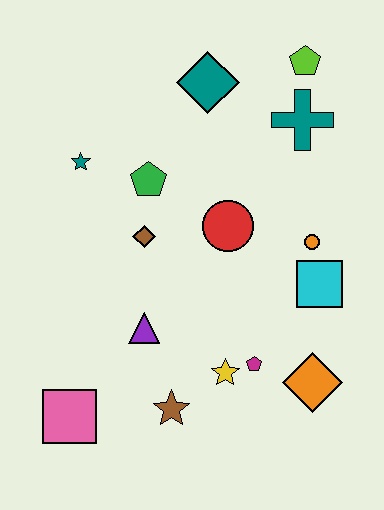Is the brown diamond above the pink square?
Yes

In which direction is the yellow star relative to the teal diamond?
The yellow star is below the teal diamond.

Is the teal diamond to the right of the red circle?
No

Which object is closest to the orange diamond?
The magenta pentagon is closest to the orange diamond.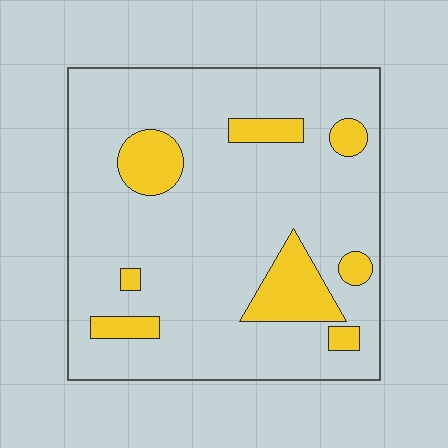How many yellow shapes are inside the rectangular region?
8.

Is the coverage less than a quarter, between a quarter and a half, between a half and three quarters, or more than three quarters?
Less than a quarter.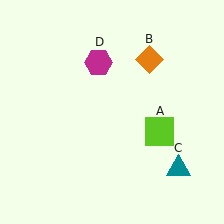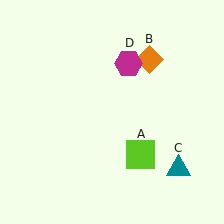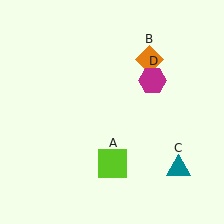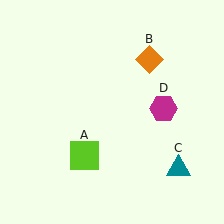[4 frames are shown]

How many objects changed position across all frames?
2 objects changed position: lime square (object A), magenta hexagon (object D).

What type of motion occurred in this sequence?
The lime square (object A), magenta hexagon (object D) rotated clockwise around the center of the scene.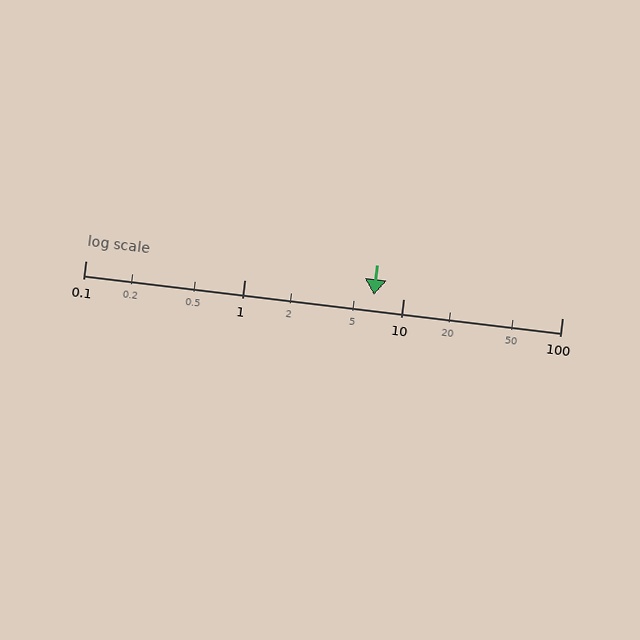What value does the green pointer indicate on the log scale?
The pointer indicates approximately 6.5.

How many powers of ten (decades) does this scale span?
The scale spans 3 decades, from 0.1 to 100.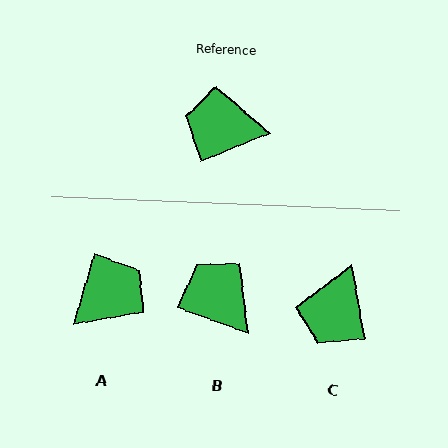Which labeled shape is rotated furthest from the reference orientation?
A, about 129 degrees away.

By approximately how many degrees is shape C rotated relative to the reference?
Approximately 77 degrees counter-clockwise.